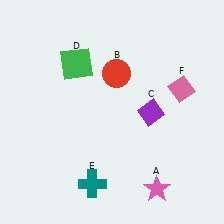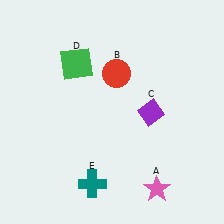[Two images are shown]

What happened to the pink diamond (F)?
The pink diamond (F) was removed in Image 2. It was in the top-right area of Image 1.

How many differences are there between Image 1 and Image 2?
There is 1 difference between the two images.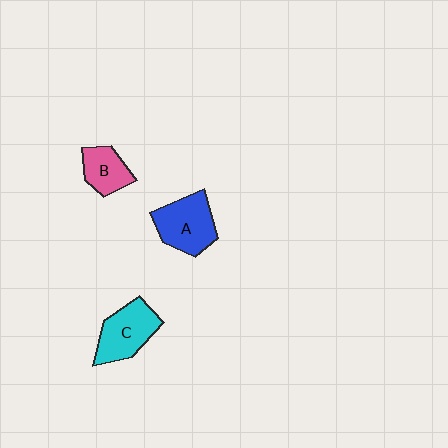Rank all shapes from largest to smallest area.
From largest to smallest: A (blue), C (cyan), B (pink).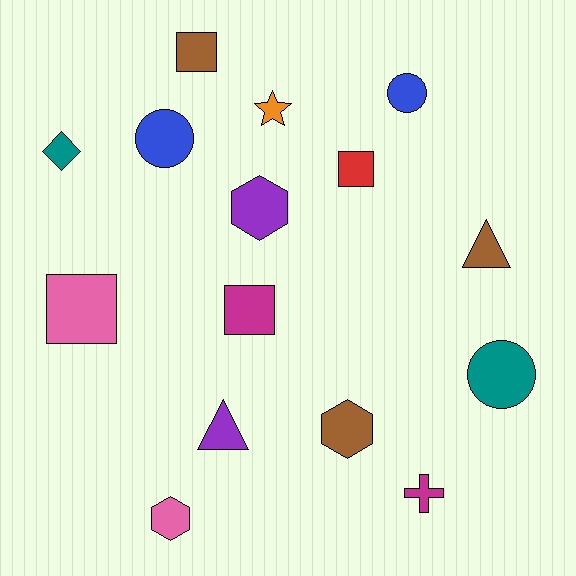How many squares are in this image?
There are 4 squares.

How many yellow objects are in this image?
There are no yellow objects.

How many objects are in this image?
There are 15 objects.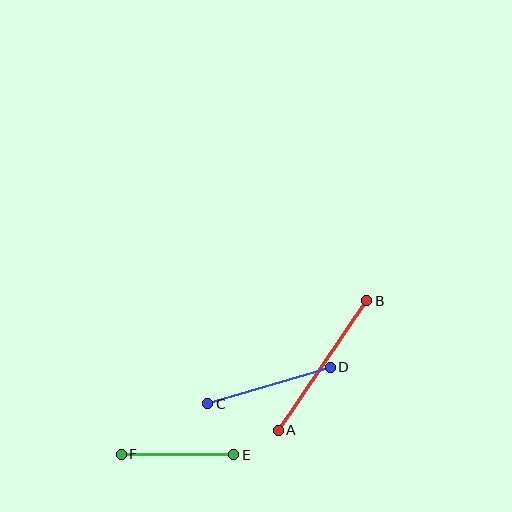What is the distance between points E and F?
The distance is approximately 113 pixels.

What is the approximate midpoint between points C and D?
The midpoint is at approximately (269, 386) pixels.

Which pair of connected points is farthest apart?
Points A and B are farthest apart.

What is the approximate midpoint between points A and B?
The midpoint is at approximately (322, 365) pixels.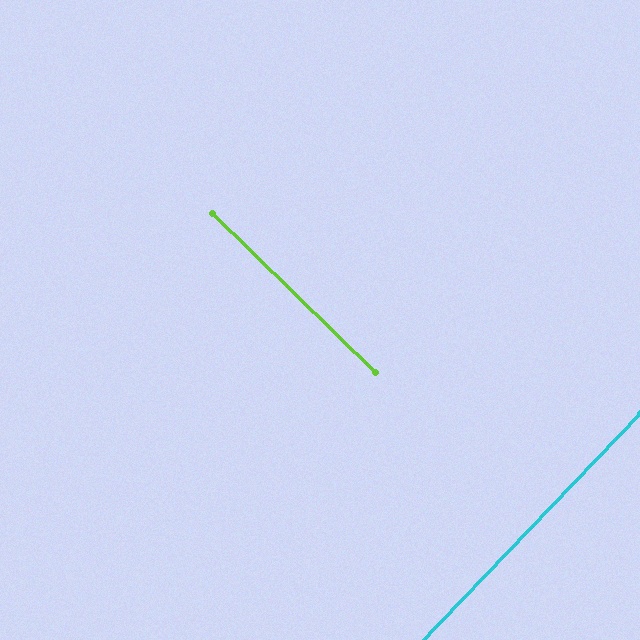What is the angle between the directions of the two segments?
Approximately 89 degrees.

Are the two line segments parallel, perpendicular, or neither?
Perpendicular — they meet at approximately 89°.